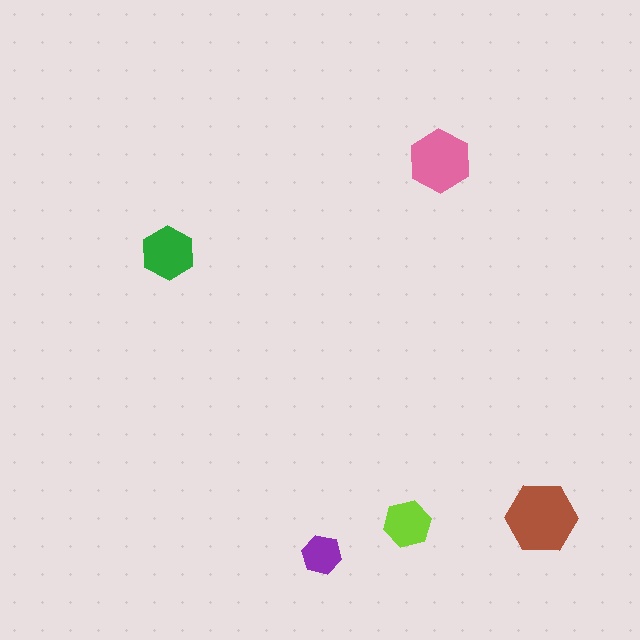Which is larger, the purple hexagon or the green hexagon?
The green one.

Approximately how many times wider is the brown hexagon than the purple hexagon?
About 2 times wider.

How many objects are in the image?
There are 5 objects in the image.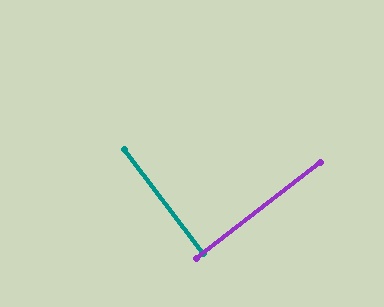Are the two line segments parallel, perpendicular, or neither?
Perpendicular — they meet at approximately 89°.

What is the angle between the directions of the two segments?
Approximately 89 degrees.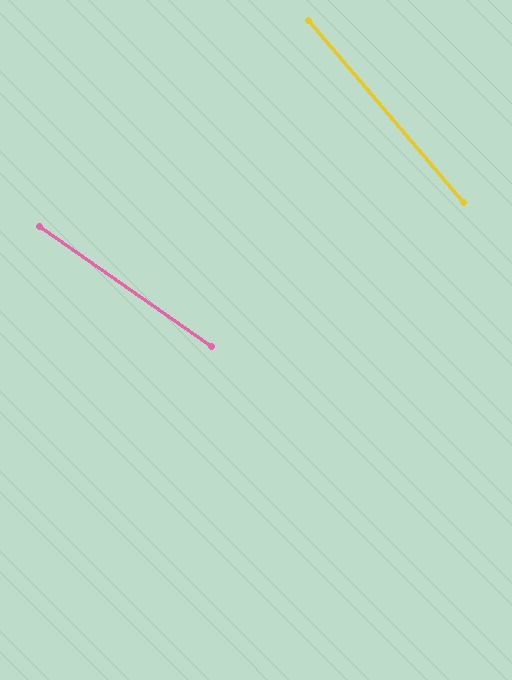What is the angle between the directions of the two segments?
Approximately 15 degrees.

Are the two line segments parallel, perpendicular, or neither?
Neither parallel nor perpendicular — they differ by about 15°.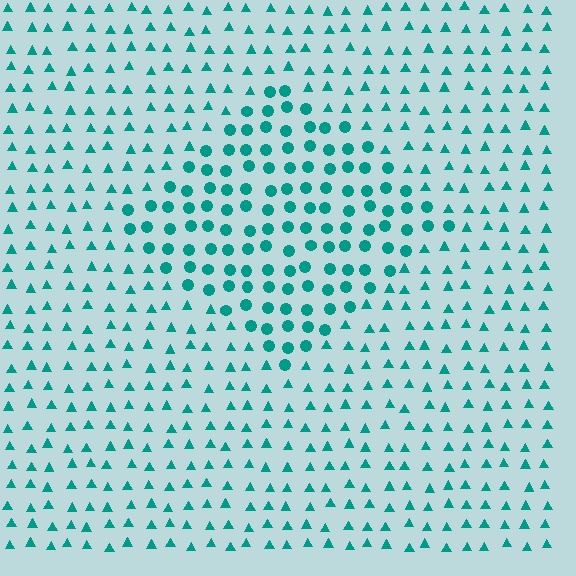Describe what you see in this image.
The image is filled with small teal elements arranged in a uniform grid. A diamond-shaped region contains circles, while the surrounding area contains triangles. The boundary is defined purely by the change in element shape.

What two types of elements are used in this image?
The image uses circles inside the diamond region and triangles outside it.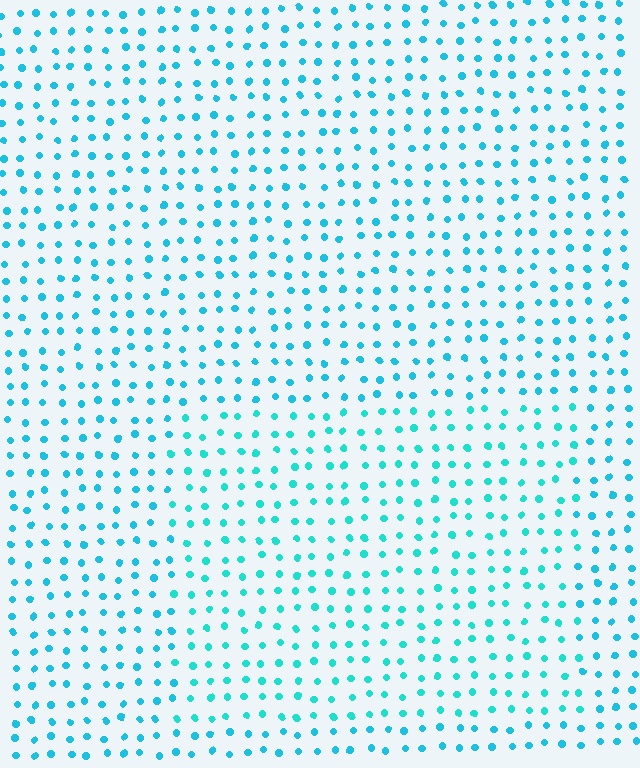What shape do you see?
I see a rectangle.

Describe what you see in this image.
The image is filled with small cyan elements in a uniform arrangement. A rectangle-shaped region is visible where the elements are tinted to a slightly different hue, forming a subtle color boundary.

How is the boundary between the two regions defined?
The boundary is defined purely by a slight shift in hue (about 15 degrees). Spacing, size, and orientation are identical on both sides.